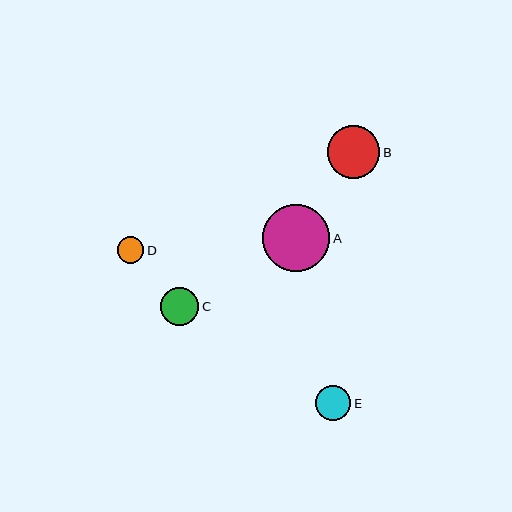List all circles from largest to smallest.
From largest to smallest: A, B, C, E, D.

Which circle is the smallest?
Circle D is the smallest with a size of approximately 26 pixels.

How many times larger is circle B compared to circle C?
Circle B is approximately 1.4 times the size of circle C.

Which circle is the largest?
Circle A is the largest with a size of approximately 67 pixels.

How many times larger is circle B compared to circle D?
Circle B is approximately 2.0 times the size of circle D.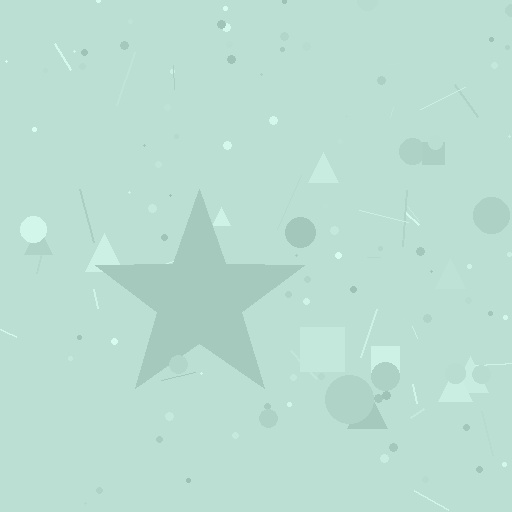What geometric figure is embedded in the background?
A star is embedded in the background.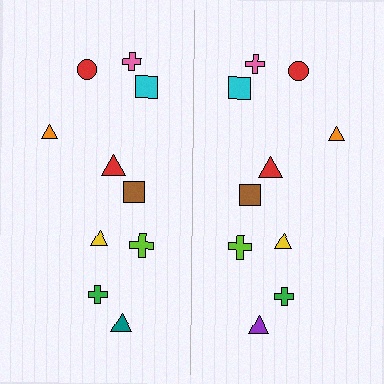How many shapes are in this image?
There are 20 shapes in this image.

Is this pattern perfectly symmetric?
No, the pattern is not perfectly symmetric. The purple triangle on the right side breaks the symmetry — its mirror counterpart is teal.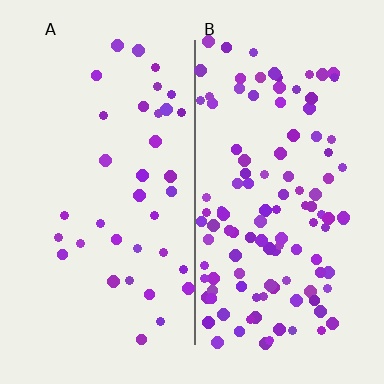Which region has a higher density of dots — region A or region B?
B (the right).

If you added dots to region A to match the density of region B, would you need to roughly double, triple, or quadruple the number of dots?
Approximately triple.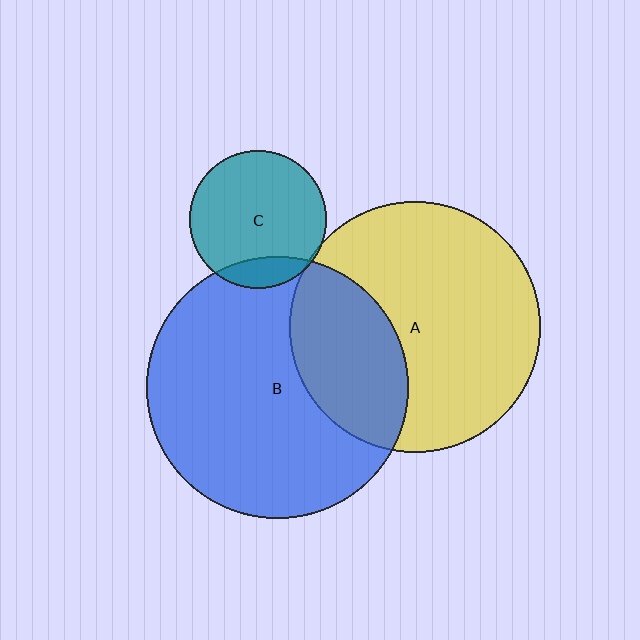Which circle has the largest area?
Circle B (blue).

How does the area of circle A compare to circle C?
Approximately 3.3 times.